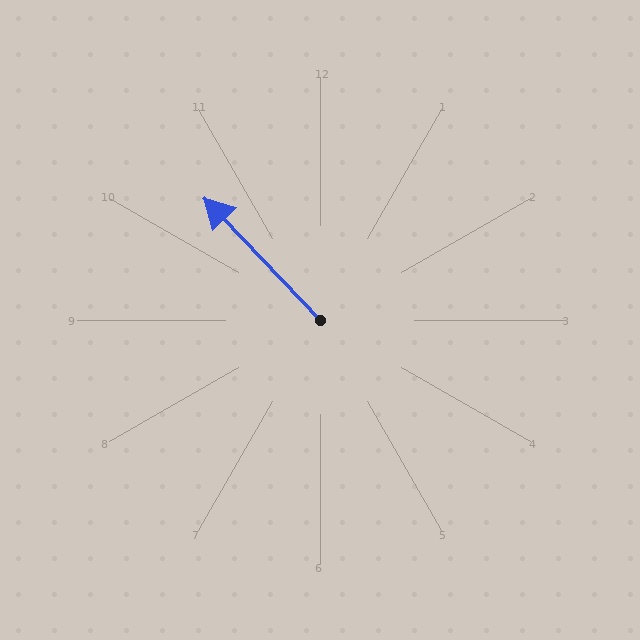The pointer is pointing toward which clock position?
Roughly 11 o'clock.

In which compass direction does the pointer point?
Northwest.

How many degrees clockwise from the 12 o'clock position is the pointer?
Approximately 316 degrees.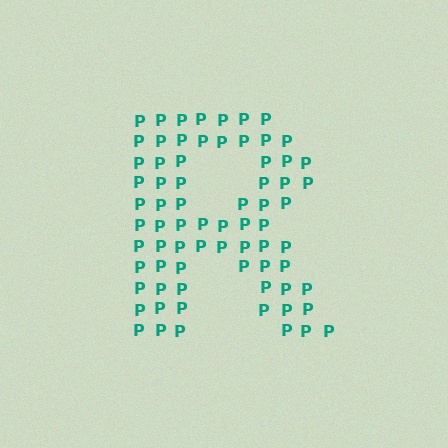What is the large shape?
The large shape is the letter R.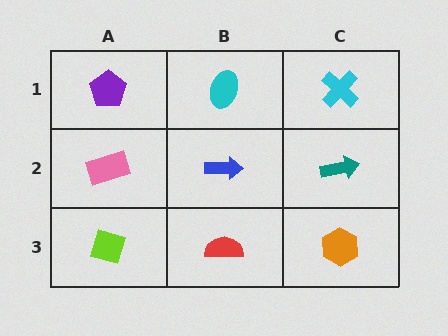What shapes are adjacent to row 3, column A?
A pink rectangle (row 2, column A), a red semicircle (row 3, column B).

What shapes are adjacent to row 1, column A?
A pink rectangle (row 2, column A), a cyan ellipse (row 1, column B).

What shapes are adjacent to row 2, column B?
A cyan ellipse (row 1, column B), a red semicircle (row 3, column B), a pink rectangle (row 2, column A), a teal arrow (row 2, column C).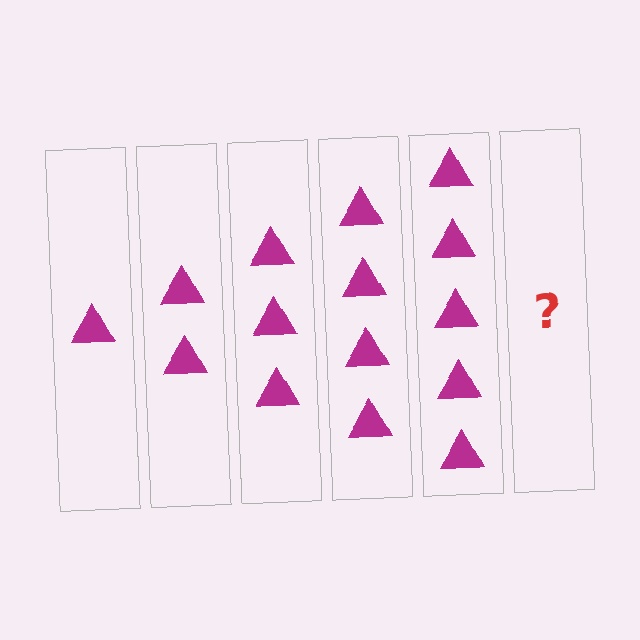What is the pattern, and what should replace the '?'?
The pattern is that each step adds one more triangle. The '?' should be 6 triangles.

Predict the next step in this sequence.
The next step is 6 triangles.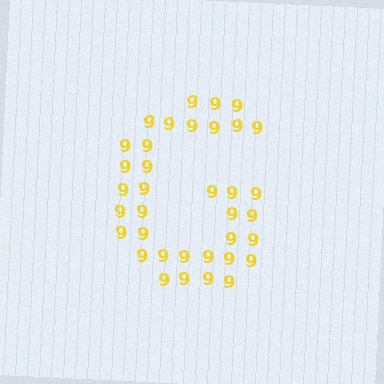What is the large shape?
The large shape is the letter G.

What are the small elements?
The small elements are digit 9's.